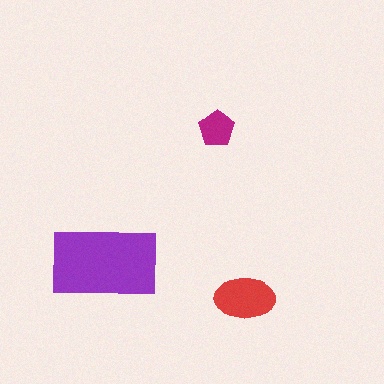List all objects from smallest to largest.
The magenta pentagon, the red ellipse, the purple rectangle.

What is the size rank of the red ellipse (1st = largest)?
2nd.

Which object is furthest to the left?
The purple rectangle is leftmost.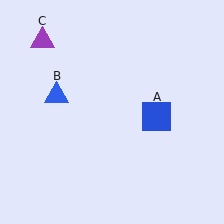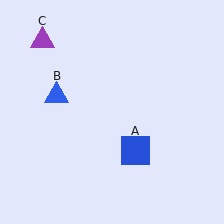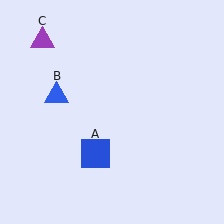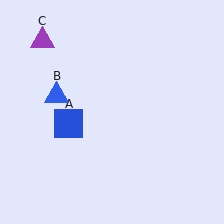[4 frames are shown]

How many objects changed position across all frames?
1 object changed position: blue square (object A).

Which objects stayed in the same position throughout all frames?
Blue triangle (object B) and purple triangle (object C) remained stationary.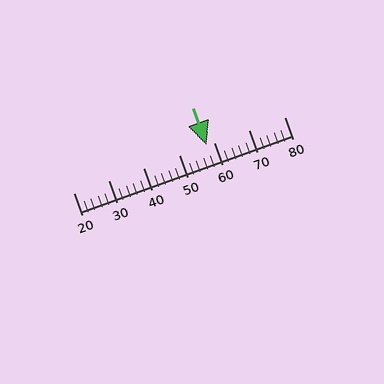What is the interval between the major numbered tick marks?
The major tick marks are spaced 10 units apart.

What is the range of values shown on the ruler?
The ruler shows values from 20 to 80.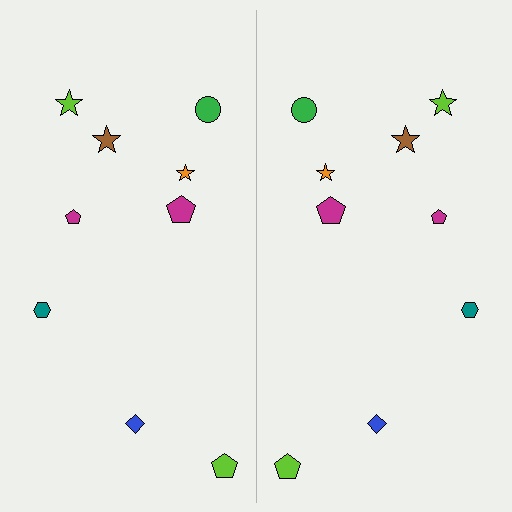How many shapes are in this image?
There are 18 shapes in this image.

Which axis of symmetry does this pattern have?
The pattern has a vertical axis of symmetry running through the center of the image.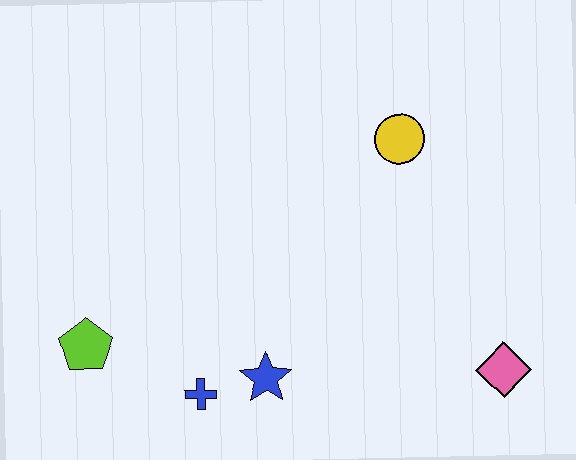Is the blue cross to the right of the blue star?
No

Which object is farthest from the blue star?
The yellow circle is farthest from the blue star.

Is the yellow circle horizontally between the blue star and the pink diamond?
Yes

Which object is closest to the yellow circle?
The pink diamond is closest to the yellow circle.